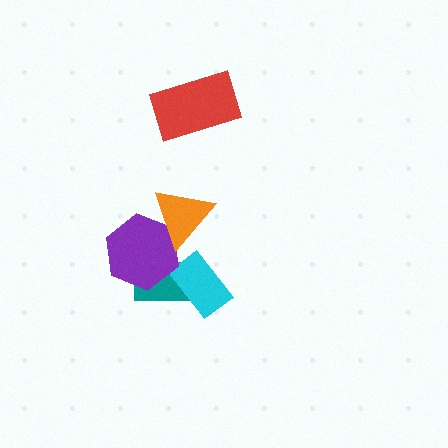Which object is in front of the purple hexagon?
The orange triangle is in front of the purple hexagon.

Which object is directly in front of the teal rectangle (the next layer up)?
The cyan rectangle is directly in front of the teal rectangle.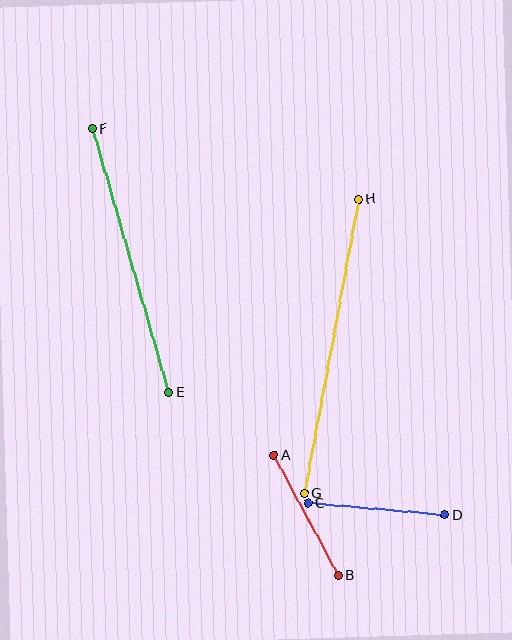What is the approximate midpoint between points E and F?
The midpoint is at approximately (130, 260) pixels.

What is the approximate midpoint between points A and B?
The midpoint is at approximately (306, 515) pixels.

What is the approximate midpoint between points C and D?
The midpoint is at approximately (376, 509) pixels.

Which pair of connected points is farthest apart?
Points G and H are farthest apart.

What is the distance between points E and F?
The distance is approximately 275 pixels.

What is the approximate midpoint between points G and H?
The midpoint is at approximately (332, 346) pixels.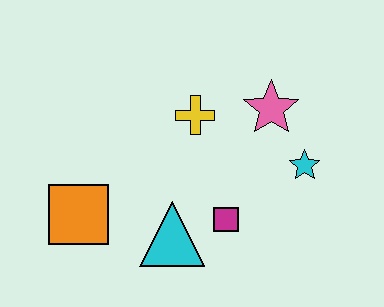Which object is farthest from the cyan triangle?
The pink star is farthest from the cyan triangle.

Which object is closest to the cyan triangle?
The magenta square is closest to the cyan triangle.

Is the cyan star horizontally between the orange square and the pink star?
No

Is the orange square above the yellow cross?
No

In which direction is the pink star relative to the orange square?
The pink star is to the right of the orange square.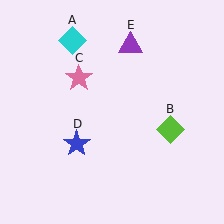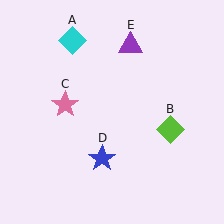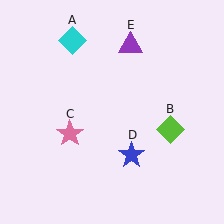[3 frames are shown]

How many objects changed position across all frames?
2 objects changed position: pink star (object C), blue star (object D).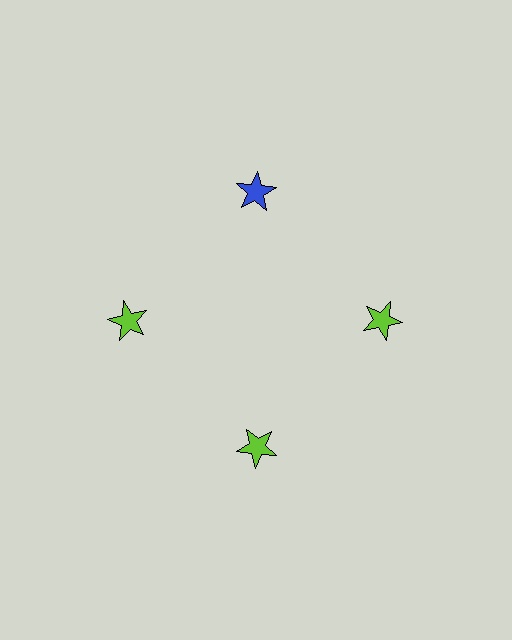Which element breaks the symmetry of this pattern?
The blue star at roughly the 12 o'clock position breaks the symmetry. All other shapes are lime stars.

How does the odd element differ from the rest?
It has a different color: blue instead of lime.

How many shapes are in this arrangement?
There are 4 shapes arranged in a ring pattern.